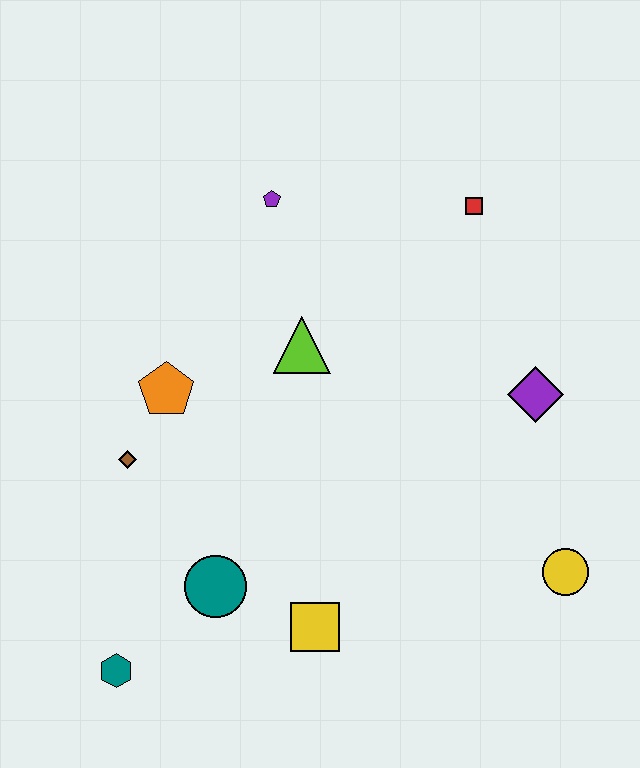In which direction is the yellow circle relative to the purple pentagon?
The yellow circle is below the purple pentagon.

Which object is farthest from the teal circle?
The red square is farthest from the teal circle.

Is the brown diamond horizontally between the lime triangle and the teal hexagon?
Yes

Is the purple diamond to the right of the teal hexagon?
Yes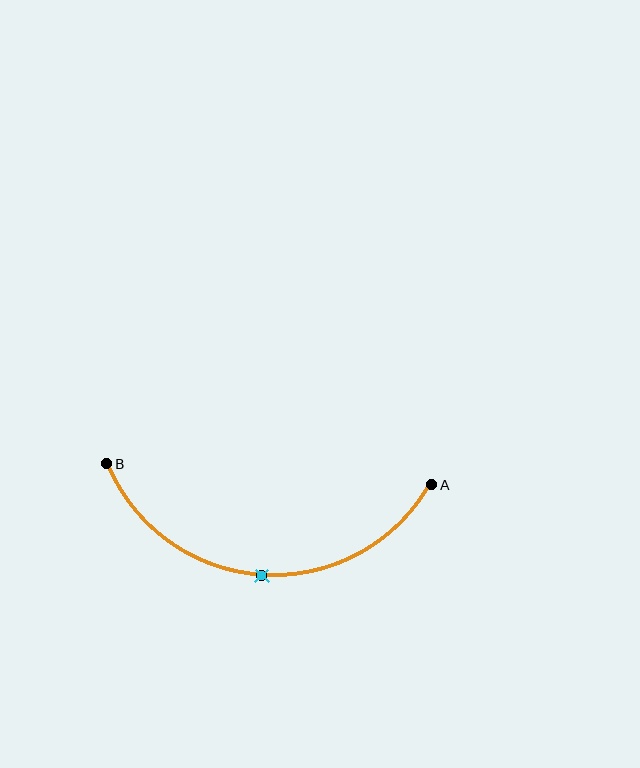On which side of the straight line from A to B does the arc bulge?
The arc bulges below the straight line connecting A and B.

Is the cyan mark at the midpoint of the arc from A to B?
Yes. The cyan mark lies on the arc at equal arc-length from both A and B — it is the arc midpoint.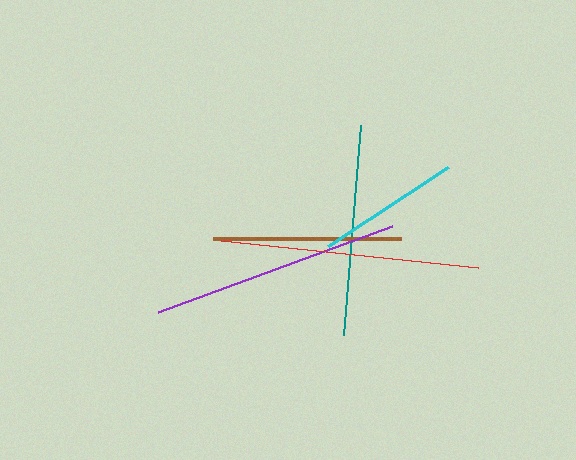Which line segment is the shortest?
The cyan line is the shortest at approximately 144 pixels.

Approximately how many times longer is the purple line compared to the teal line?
The purple line is approximately 1.2 times the length of the teal line.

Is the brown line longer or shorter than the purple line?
The purple line is longer than the brown line.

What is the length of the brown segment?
The brown segment is approximately 188 pixels long.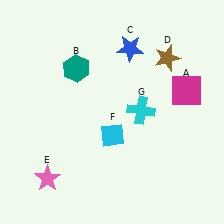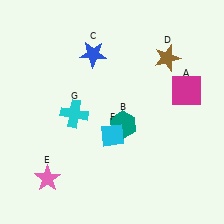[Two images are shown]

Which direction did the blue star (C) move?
The blue star (C) moved left.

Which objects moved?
The objects that moved are: the teal hexagon (B), the blue star (C), the cyan cross (G).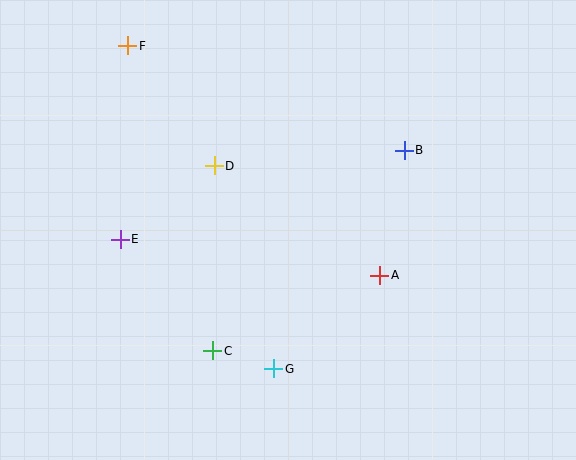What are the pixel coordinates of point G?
Point G is at (274, 369).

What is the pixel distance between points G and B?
The distance between G and B is 255 pixels.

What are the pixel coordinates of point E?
Point E is at (120, 239).